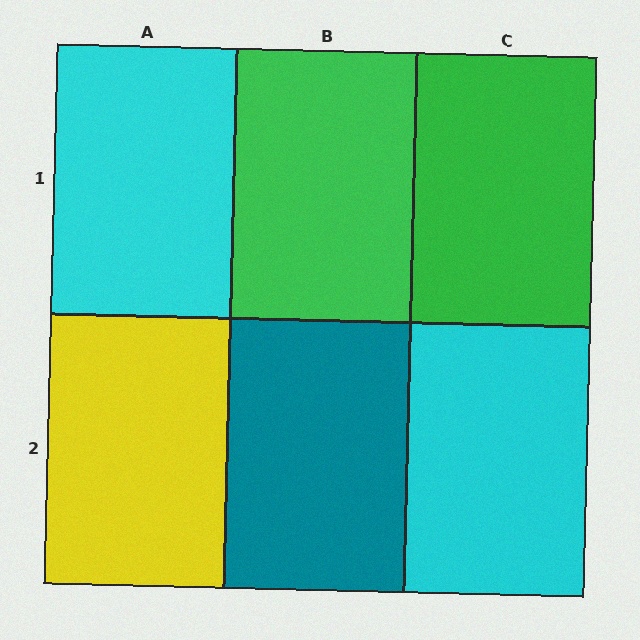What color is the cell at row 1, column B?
Green.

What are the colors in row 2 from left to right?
Yellow, teal, cyan.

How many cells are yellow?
1 cell is yellow.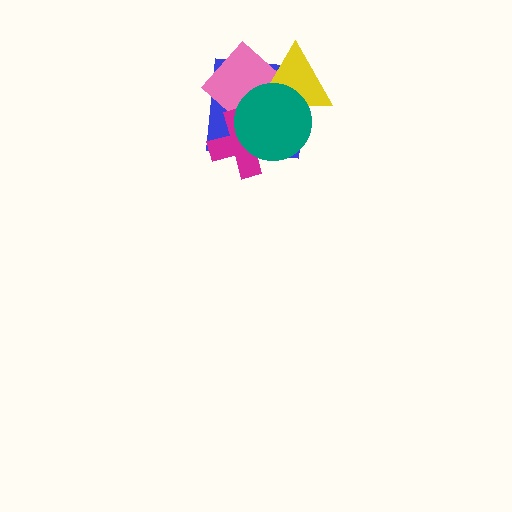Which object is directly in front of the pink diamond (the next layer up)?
The yellow triangle is directly in front of the pink diamond.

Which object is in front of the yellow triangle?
The teal circle is in front of the yellow triangle.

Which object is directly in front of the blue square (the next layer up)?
The pink diamond is directly in front of the blue square.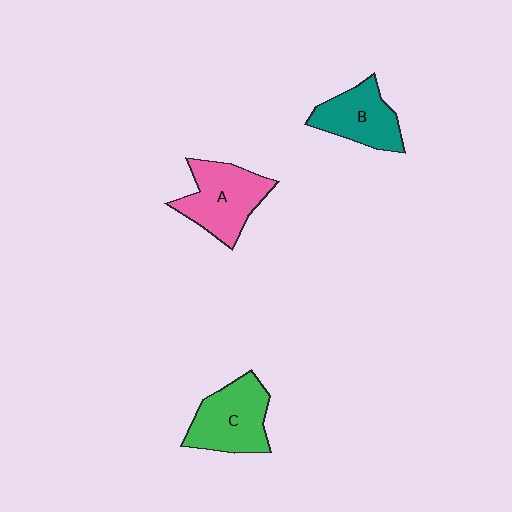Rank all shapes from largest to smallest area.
From largest to smallest: A (pink), C (green), B (teal).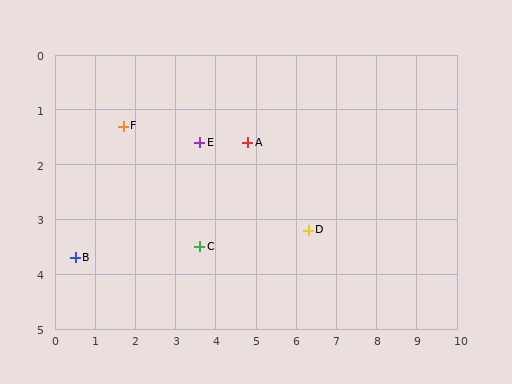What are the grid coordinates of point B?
Point B is at approximately (0.5, 3.7).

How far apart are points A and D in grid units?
Points A and D are about 2.2 grid units apart.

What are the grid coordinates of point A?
Point A is at approximately (4.8, 1.6).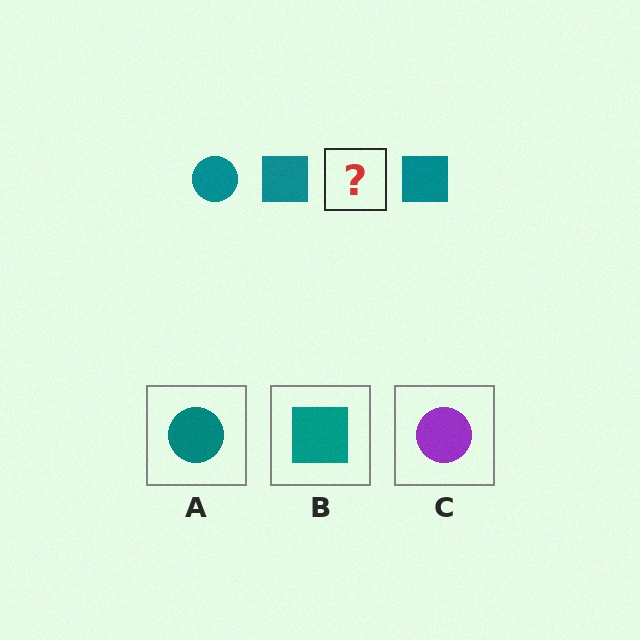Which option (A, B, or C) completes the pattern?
A.